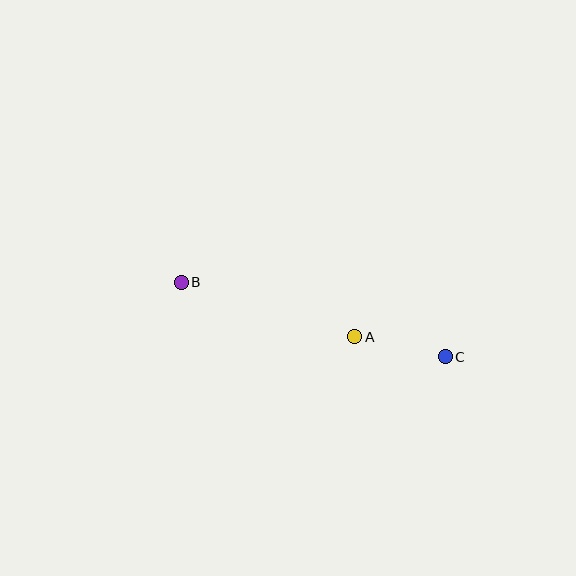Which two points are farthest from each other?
Points B and C are farthest from each other.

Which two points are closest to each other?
Points A and C are closest to each other.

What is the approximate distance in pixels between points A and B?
The distance between A and B is approximately 182 pixels.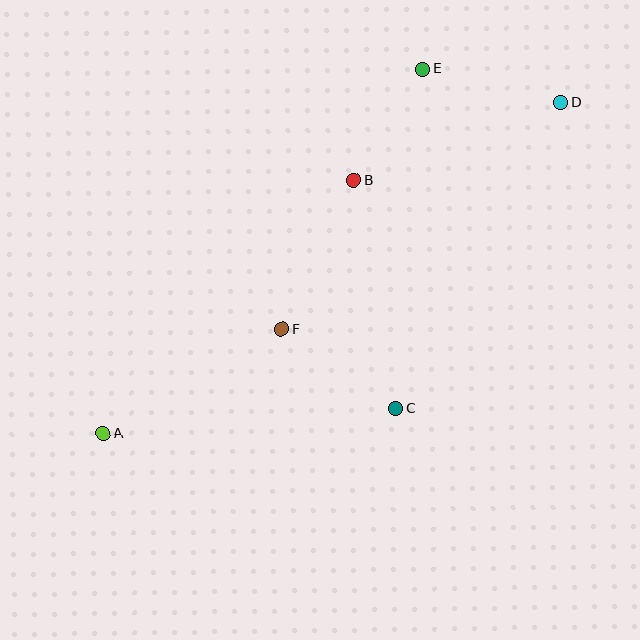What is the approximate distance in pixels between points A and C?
The distance between A and C is approximately 294 pixels.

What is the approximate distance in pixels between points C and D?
The distance between C and D is approximately 348 pixels.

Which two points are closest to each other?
Points B and E are closest to each other.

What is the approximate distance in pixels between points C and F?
The distance between C and F is approximately 139 pixels.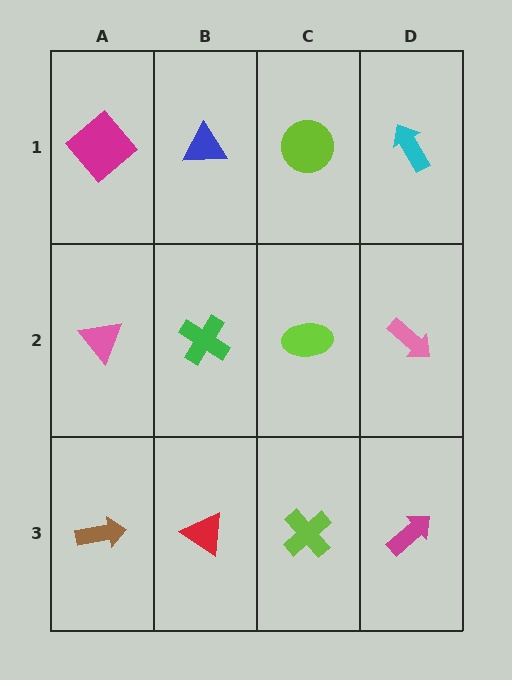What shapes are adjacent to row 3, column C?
A lime ellipse (row 2, column C), a red triangle (row 3, column B), a magenta arrow (row 3, column D).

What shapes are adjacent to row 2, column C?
A lime circle (row 1, column C), a lime cross (row 3, column C), a green cross (row 2, column B), a pink arrow (row 2, column D).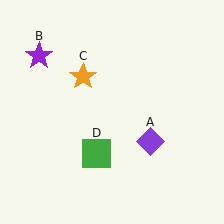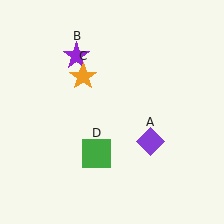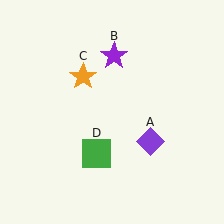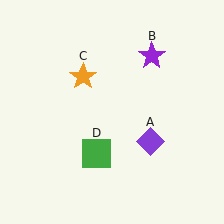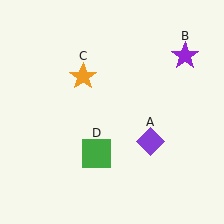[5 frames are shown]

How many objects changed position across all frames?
1 object changed position: purple star (object B).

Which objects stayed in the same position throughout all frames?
Purple diamond (object A) and orange star (object C) and green square (object D) remained stationary.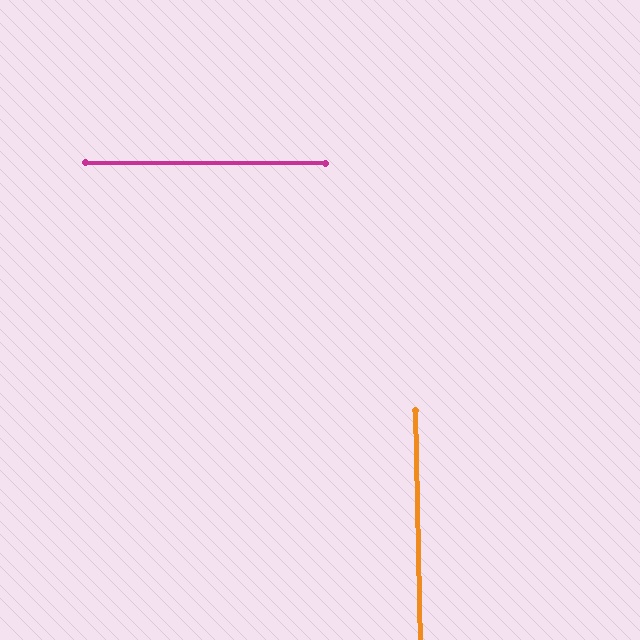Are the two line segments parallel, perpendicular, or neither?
Perpendicular — they meet at approximately 89°.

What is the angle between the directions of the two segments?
Approximately 89 degrees.